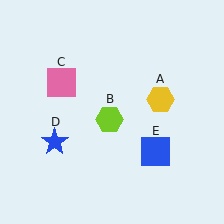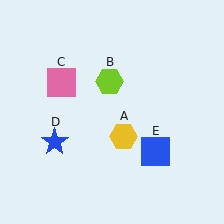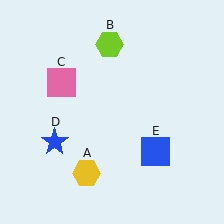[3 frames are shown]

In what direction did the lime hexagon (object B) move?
The lime hexagon (object B) moved up.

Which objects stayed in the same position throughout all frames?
Pink square (object C) and blue star (object D) and blue square (object E) remained stationary.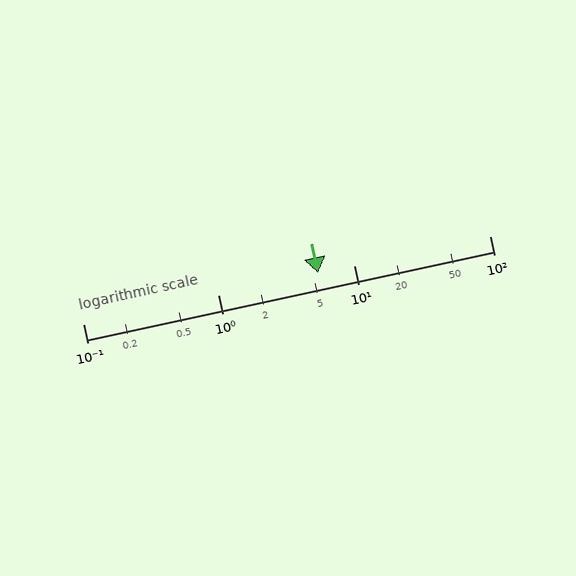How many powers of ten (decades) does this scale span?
The scale spans 3 decades, from 0.1 to 100.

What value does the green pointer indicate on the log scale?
The pointer indicates approximately 5.4.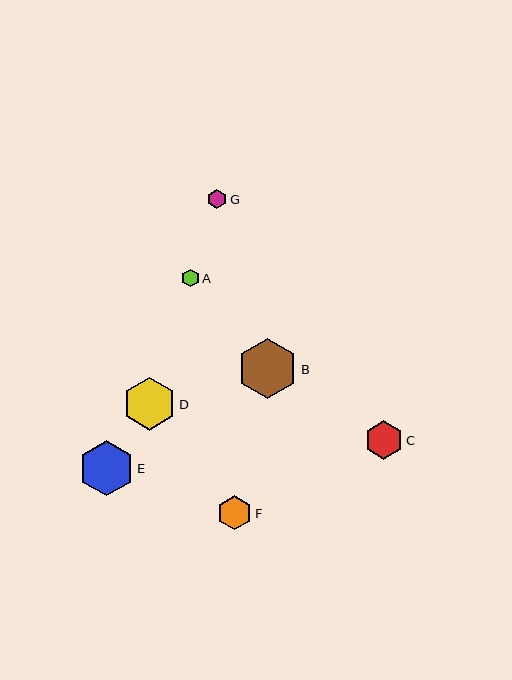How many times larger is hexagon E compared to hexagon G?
Hexagon E is approximately 2.9 times the size of hexagon G.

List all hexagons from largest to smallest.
From largest to smallest: B, E, D, C, F, G, A.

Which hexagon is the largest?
Hexagon B is the largest with a size of approximately 60 pixels.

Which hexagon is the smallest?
Hexagon A is the smallest with a size of approximately 18 pixels.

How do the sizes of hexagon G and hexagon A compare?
Hexagon G and hexagon A are approximately the same size.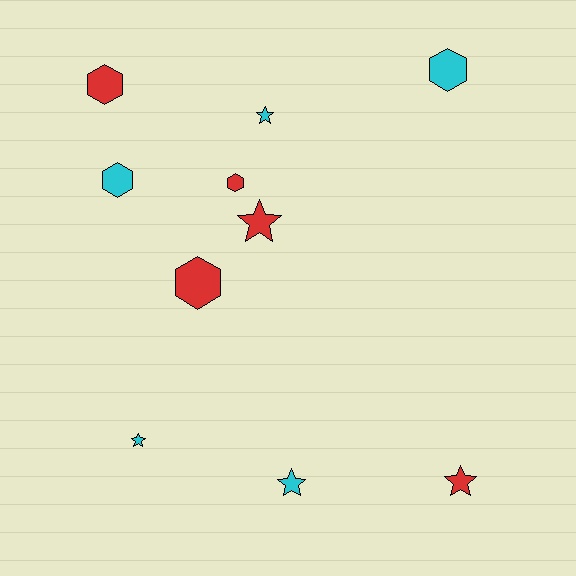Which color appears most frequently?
Red, with 5 objects.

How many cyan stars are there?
There are 3 cyan stars.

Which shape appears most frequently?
Hexagon, with 5 objects.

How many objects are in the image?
There are 10 objects.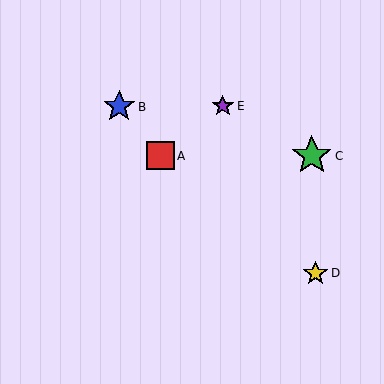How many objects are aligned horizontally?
2 objects (A, C) are aligned horizontally.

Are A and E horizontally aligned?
No, A is at y≈156 and E is at y≈106.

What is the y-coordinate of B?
Object B is at y≈107.